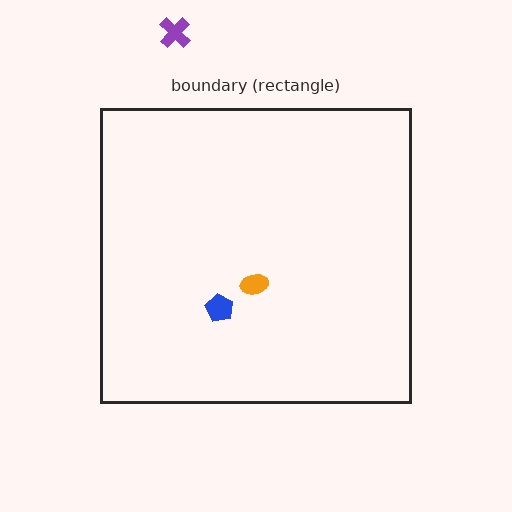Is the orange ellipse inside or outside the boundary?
Inside.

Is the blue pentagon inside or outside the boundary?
Inside.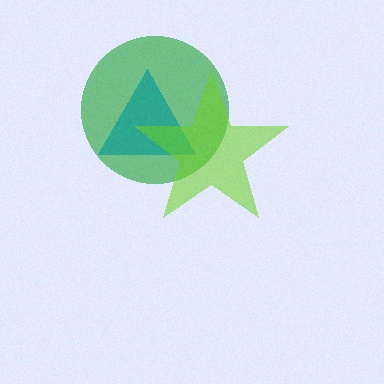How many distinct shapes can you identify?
There are 3 distinct shapes: a green circle, a teal triangle, a lime star.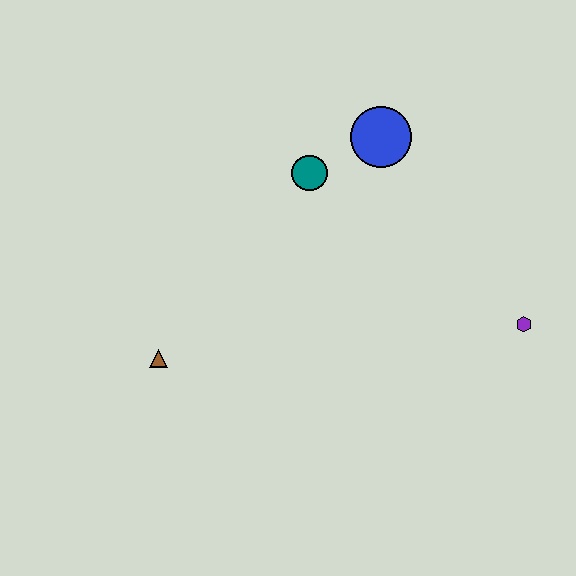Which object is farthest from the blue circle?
The brown triangle is farthest from the blue circle.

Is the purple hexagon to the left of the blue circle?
No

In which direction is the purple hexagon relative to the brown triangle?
The purple hexagon is to the right of the brown triangle.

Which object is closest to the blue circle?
The teal circle is closest to the blue circle.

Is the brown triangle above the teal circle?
No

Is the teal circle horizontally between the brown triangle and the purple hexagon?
Yes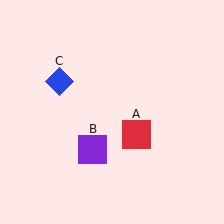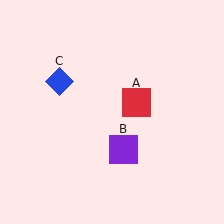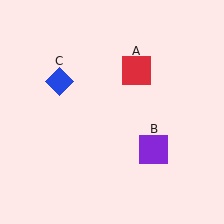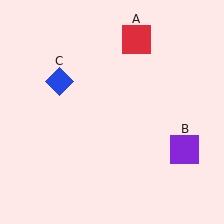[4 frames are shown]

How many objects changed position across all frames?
2 objects changed position: red square (object A), purple square (object B).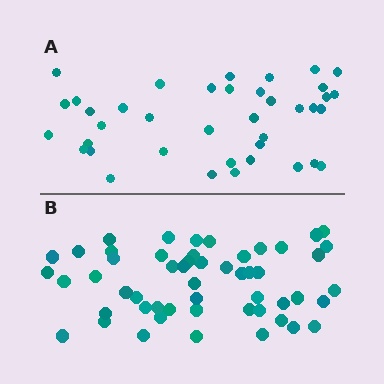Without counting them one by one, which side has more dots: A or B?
Region B (the bottom region) has more dots.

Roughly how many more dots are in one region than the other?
Region B has approximately 15 more dots than region A.